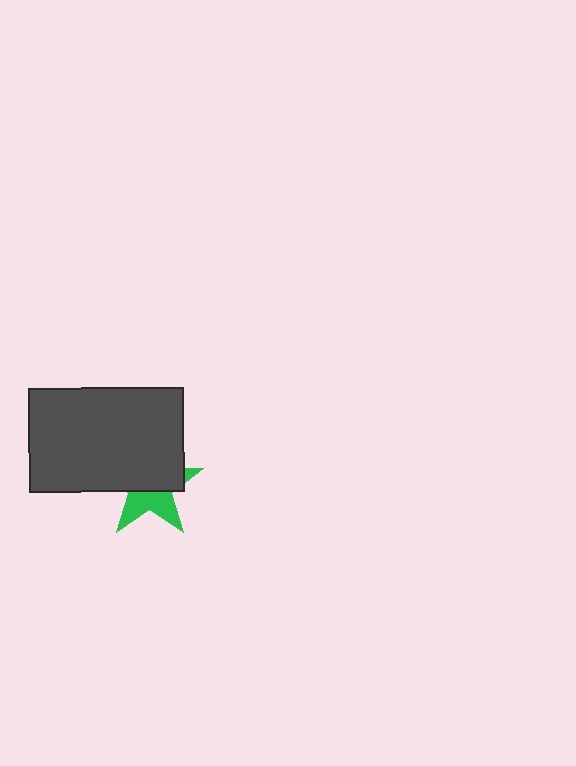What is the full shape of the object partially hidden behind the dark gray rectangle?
The partially hidden object is a green star.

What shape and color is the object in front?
The object in front is a dark gray rectangle.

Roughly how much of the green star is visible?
A small part of it is visible (roughly 42%).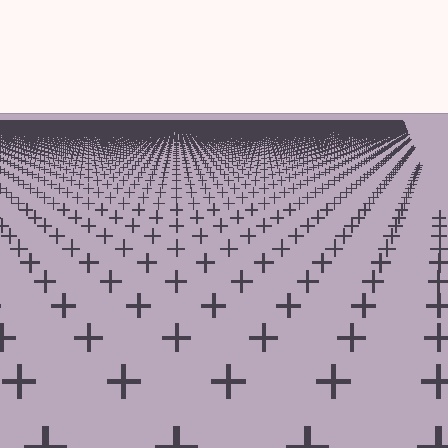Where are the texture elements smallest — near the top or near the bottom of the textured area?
Near the top.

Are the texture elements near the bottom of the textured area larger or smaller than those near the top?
Larger. Near the bottom, elements are closer to the viewer and appear at a bigger on-screen size.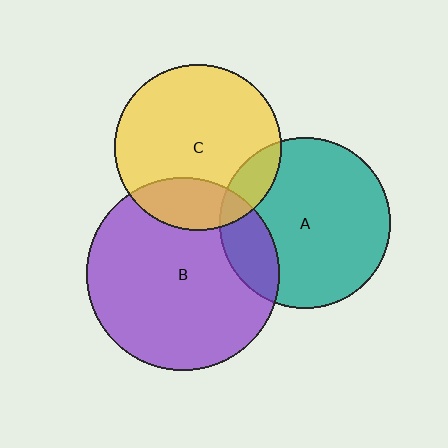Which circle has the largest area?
Circle B (purple).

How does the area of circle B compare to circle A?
Approximately 1.3 times.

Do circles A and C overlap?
Yes.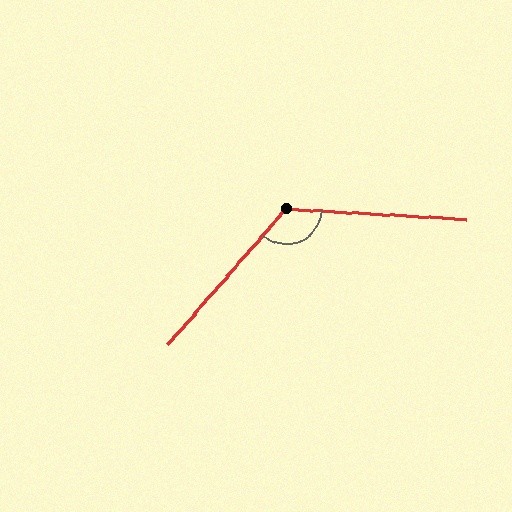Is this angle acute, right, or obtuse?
It is obtuse.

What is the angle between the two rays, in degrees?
Approximately 128 degrees.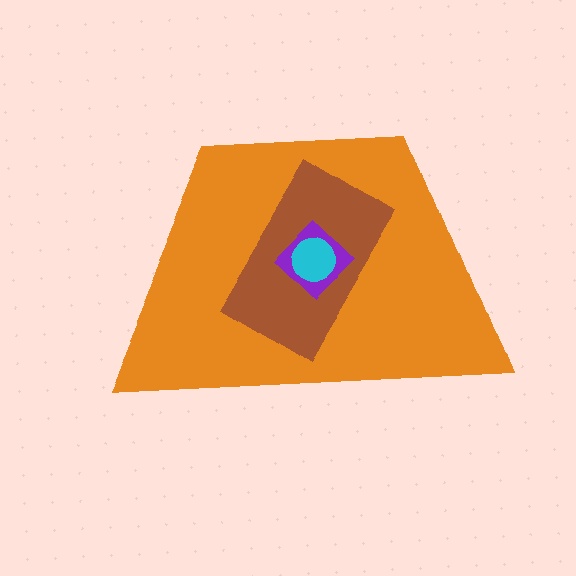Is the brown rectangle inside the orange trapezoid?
Yes.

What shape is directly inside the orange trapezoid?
The brown rectangle.